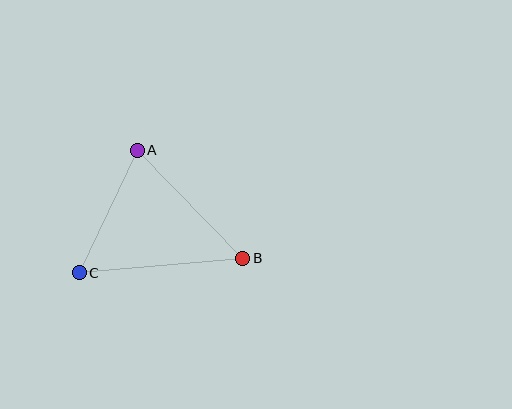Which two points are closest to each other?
Points A and C are closest to each other.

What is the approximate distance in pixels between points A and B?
The distance between A and B is approximately 151 pixels.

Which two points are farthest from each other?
Points B and C are farthest from each other.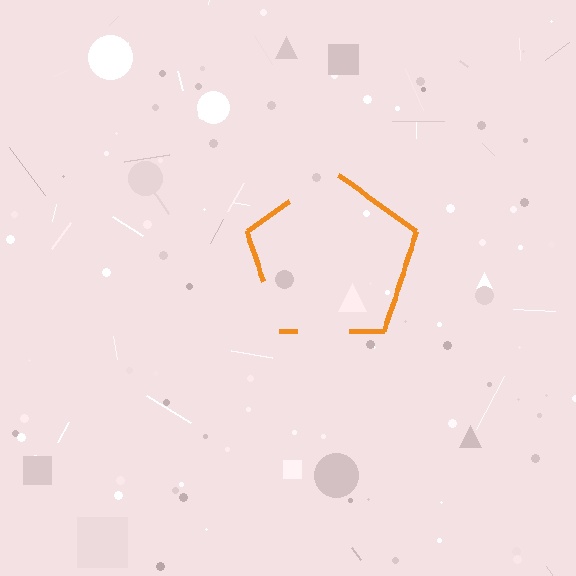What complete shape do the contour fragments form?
The contour fragments form a pentagon.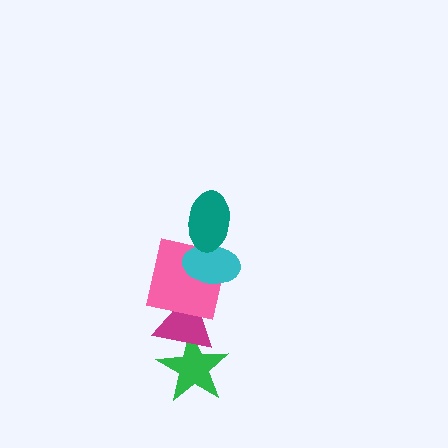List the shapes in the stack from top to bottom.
From top to bottom: the teal ellipse, the cyan ellipse, the pink square, the magenta triangle, the green star.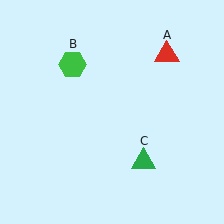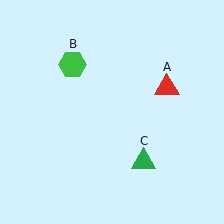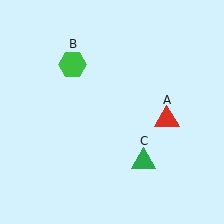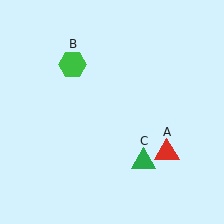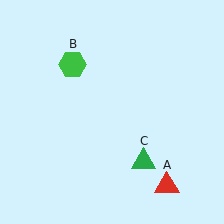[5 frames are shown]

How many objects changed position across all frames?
1 object changed position: red triangle (object A).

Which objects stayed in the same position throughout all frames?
Green hexagon (object B) and green triangle (object C) remained stationary.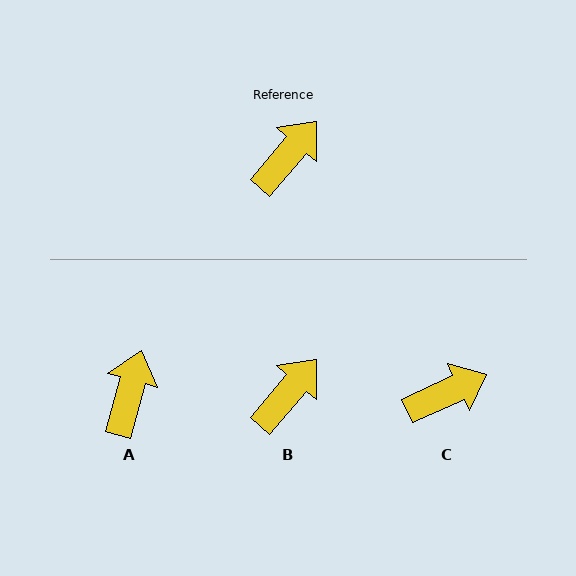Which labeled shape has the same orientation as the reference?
B.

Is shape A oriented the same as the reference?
No, it is off by about 24 degrees.